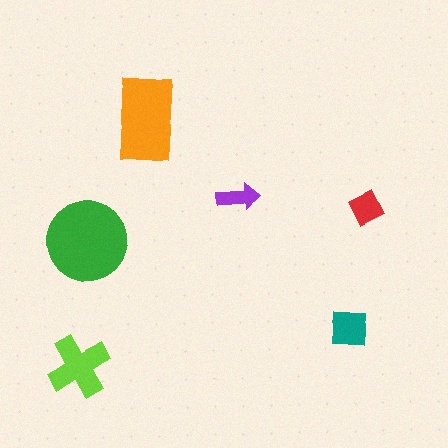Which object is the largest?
The green circle.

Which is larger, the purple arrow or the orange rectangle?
The orange rectangle.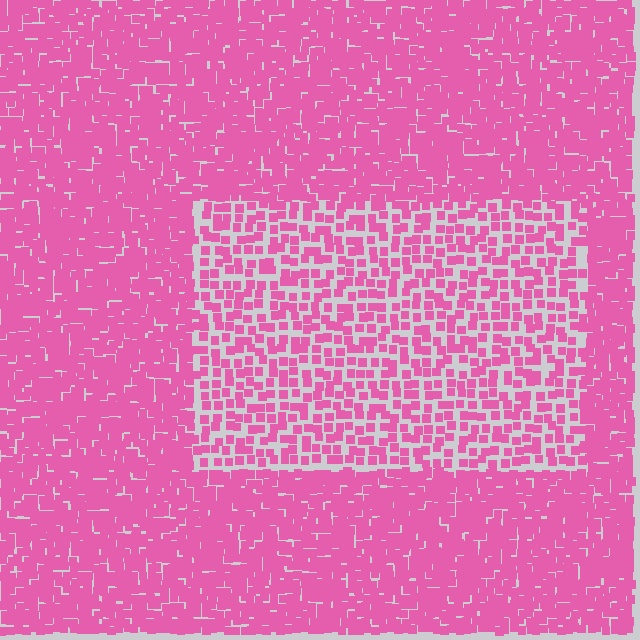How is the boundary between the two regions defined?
The boundary is defined by a change in element density (approximately 2.1x ratio). All elements are the same color, size, and shape.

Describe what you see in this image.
The image contains small pink elements arranged at two different densities. A rectangle-shaped region is visible where the elements are less densely packed than the surrounding area.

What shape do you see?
I see a rectangle.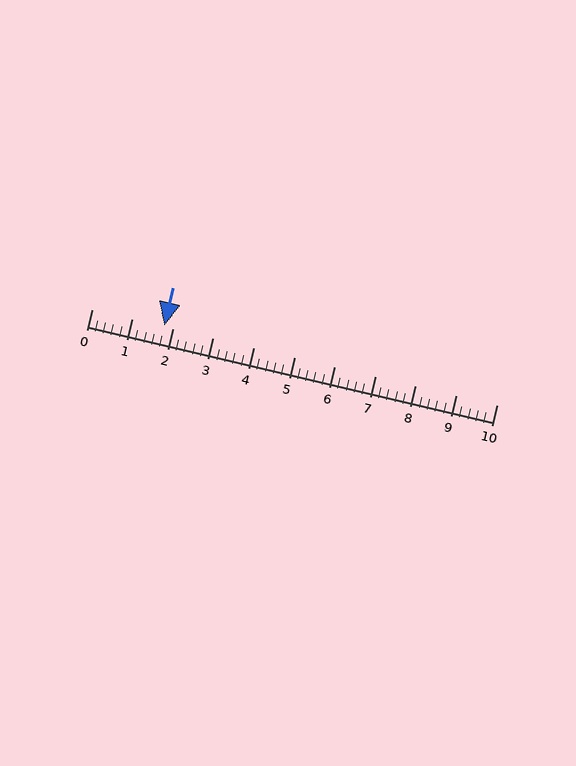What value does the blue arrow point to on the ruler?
The blue arrow points to approximately 1.8.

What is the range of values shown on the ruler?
The ruler shows values from 0 to 10.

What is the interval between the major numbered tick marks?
The major tick marks are spaced 1 units apart.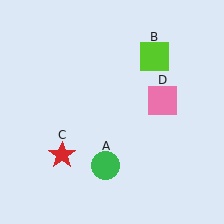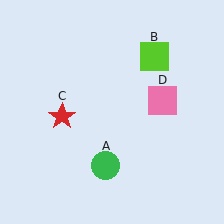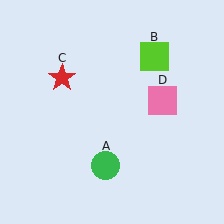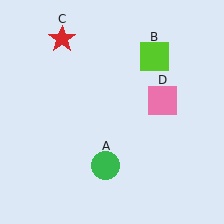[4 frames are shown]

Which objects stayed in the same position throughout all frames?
Green circle (object A) and lime square (object B) and pink square (object D) remained stationary.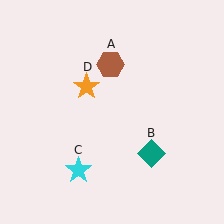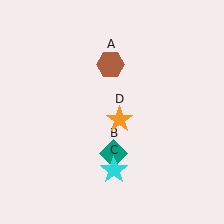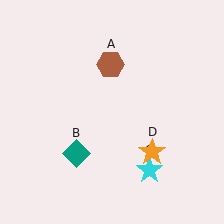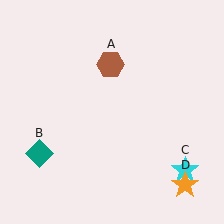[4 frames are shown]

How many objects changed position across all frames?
3 objects changed position: teal diamond (object B), cyan star (object C), orange star (object D).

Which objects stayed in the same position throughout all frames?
Brown hexagon (object A) remained stationary.